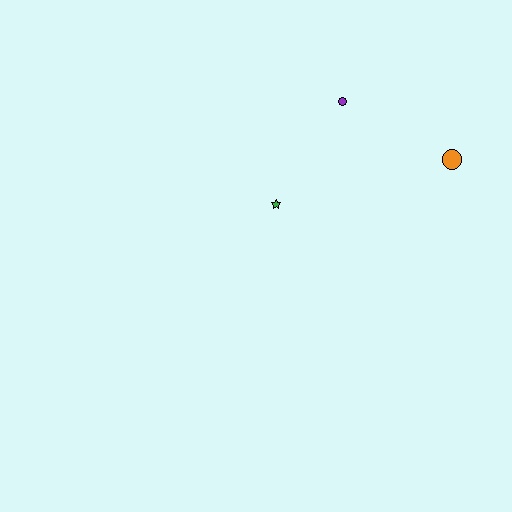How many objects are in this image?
There are 3 objects.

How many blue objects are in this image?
There are no blue objects.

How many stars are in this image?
There is 1 star.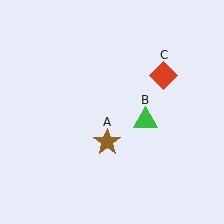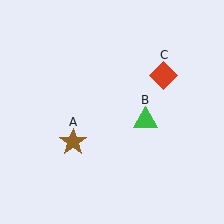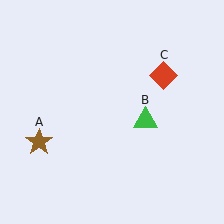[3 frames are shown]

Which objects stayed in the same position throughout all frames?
Green triangle (object B) and red diamond (object C) remained stationary.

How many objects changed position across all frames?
1 object changed position: brown star (object A).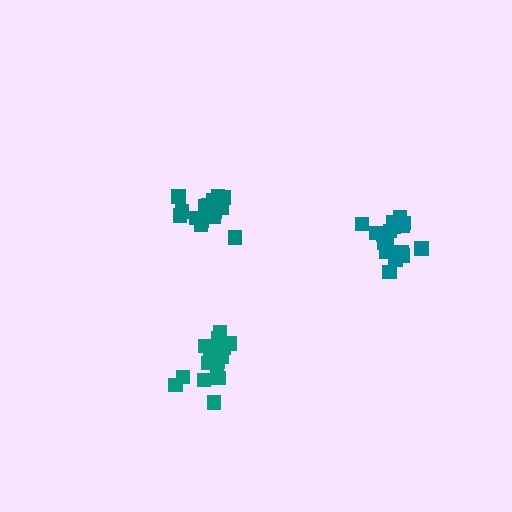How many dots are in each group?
Group 1: 15 dots, Group 2: 17 dots, Group 3: 18 dots (50 total).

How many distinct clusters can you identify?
There are 3 distinct clusters.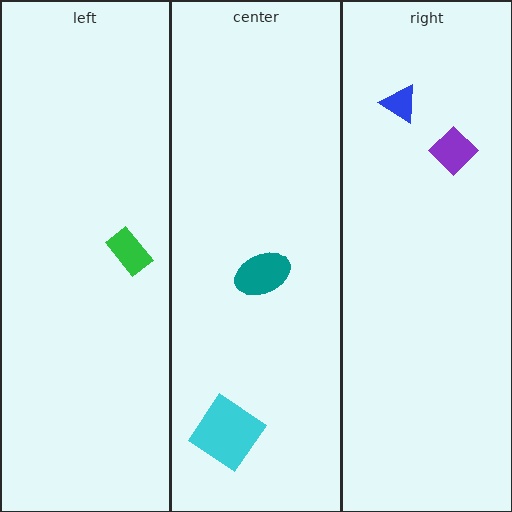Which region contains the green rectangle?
The left region.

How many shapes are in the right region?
2.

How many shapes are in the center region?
2.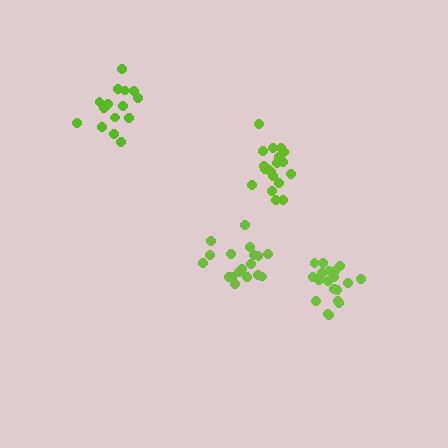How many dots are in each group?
Group 1: 18 dots, Group 2: 15 dots, Group 3: 20 dots, Group 4: 19 dots (72 total).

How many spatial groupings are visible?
There are 4 spatial groupings.